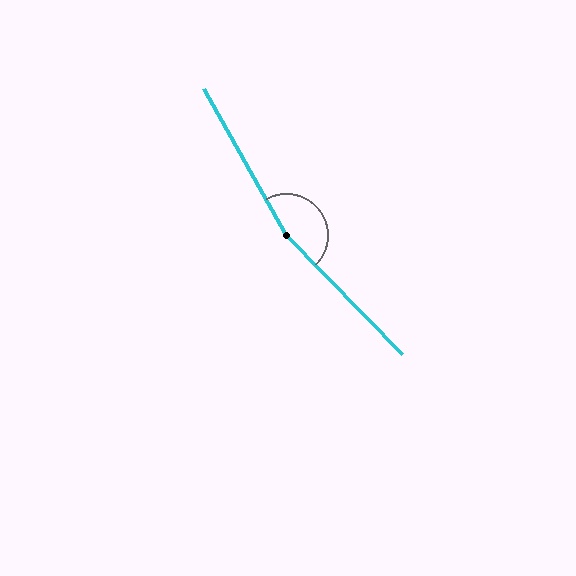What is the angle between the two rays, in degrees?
Approximately 165 degrees.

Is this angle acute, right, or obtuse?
It is obtuse.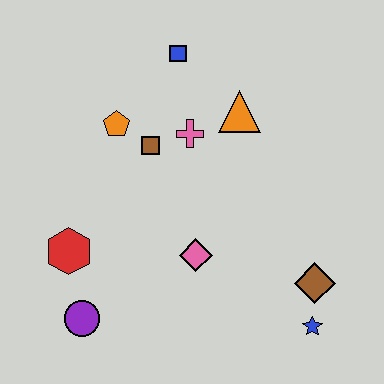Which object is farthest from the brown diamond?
The blue square is farthest from the brown diamond.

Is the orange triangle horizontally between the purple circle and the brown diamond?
Yes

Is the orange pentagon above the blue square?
No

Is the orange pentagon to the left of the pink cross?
Yes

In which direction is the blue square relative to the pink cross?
The blue square is above the pink cross.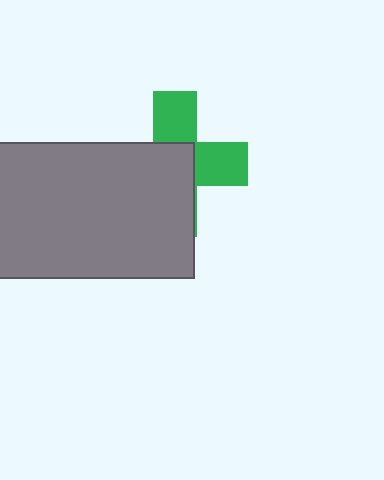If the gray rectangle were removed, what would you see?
You would see the complete green cross.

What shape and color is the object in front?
The object in front is a gray rectangle.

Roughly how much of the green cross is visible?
A small part of it is visible (roughly 42%).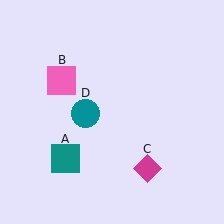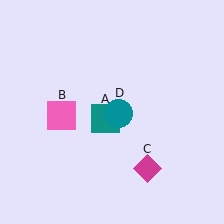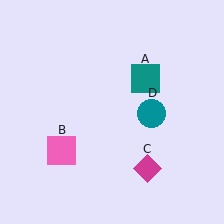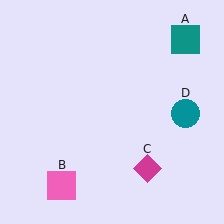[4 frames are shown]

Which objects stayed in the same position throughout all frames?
Magenta diamond (object C) remained stationary.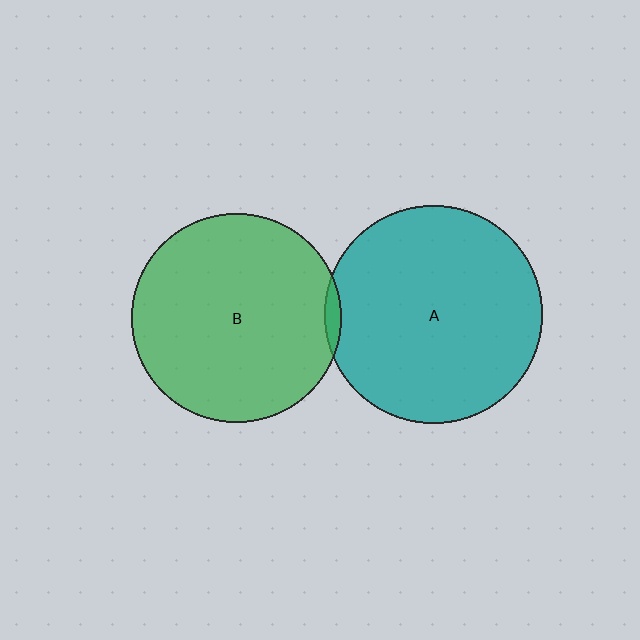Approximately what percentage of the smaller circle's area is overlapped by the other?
Approximately 5%.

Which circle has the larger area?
Circle A (teal).